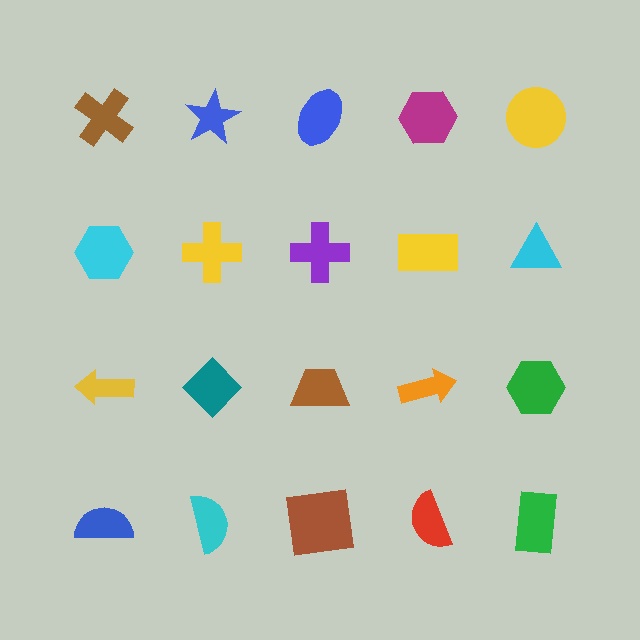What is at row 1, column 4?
A magenta hexagon.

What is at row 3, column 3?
A brown trapezoid.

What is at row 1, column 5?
A yellow circle.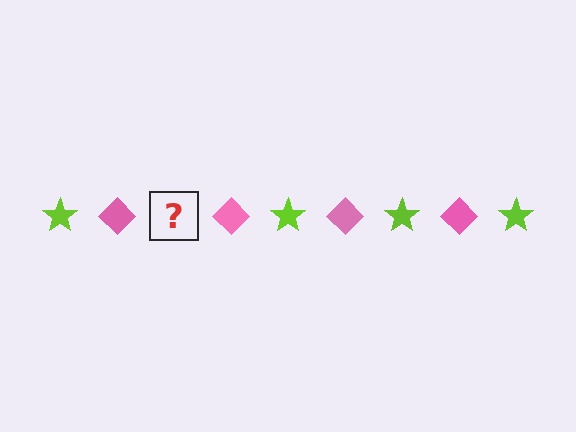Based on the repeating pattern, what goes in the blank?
The blank should be a lime star.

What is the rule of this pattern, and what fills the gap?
The rule is that the pattern alternates between lime star and pink diamond. The gap should be filled with a lime star.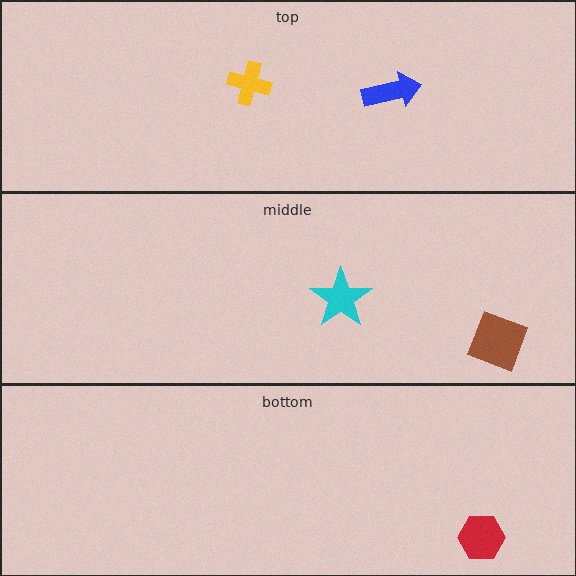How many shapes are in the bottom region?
1.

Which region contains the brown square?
The middle region.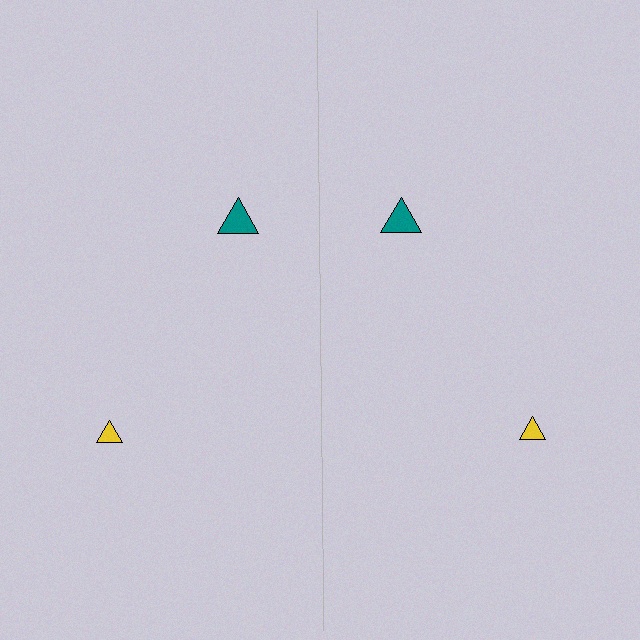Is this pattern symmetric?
Yes, this pattern has bilateral (reflection) symmetry.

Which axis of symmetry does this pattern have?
The pattern has a vertical axis of symmetry running through the center of the image.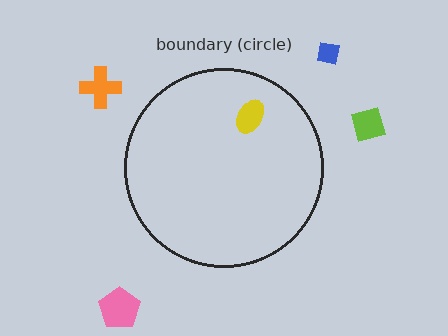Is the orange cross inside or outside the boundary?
Outside.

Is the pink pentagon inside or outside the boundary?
Outside.